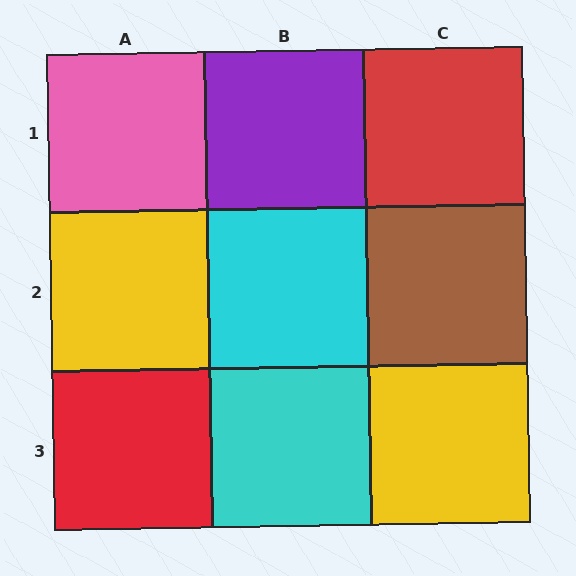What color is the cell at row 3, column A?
Red.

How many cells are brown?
1 cell is brown.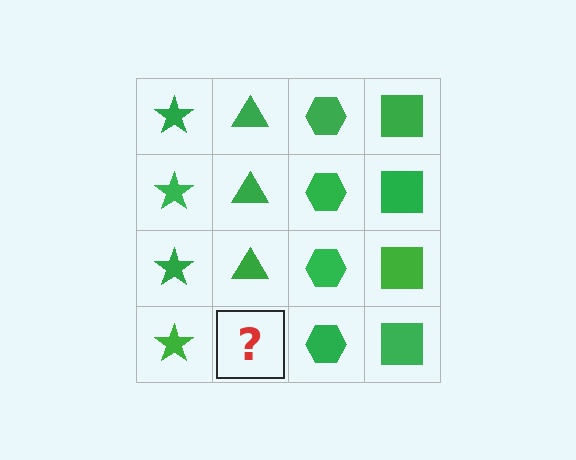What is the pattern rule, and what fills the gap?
The rule is that each column has a consistent shape. The gap should be filled with a green triangle.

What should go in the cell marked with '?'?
The missing cell should contain a green triangle.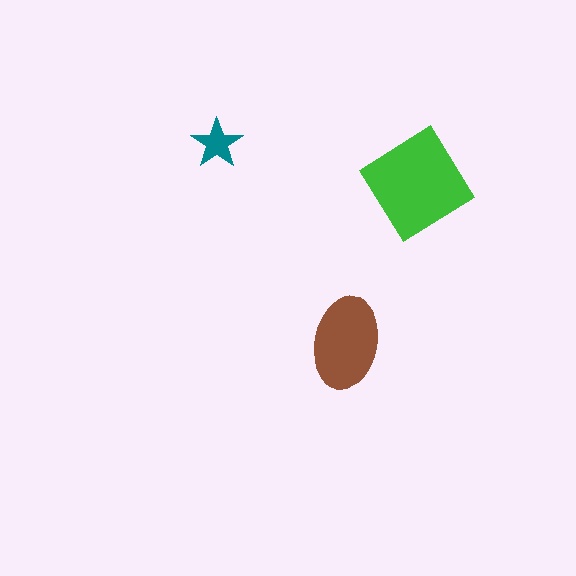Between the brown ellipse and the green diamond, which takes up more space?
The green diamond.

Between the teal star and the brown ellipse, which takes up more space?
The brown ellipse.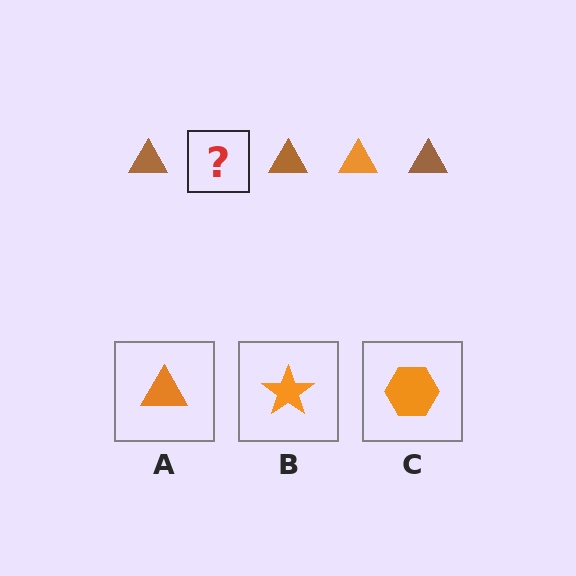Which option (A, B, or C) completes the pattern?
A.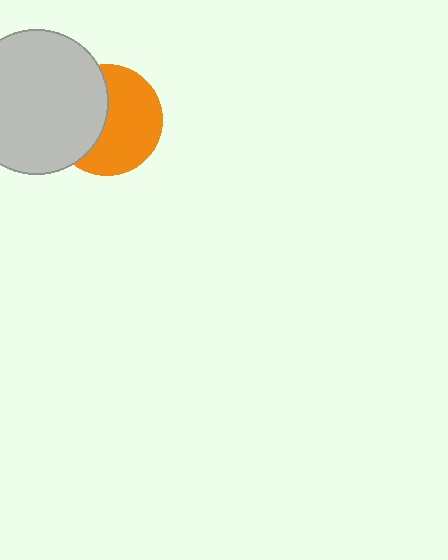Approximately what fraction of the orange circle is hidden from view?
Roughly 41% of the orange circle is hidden behind the light gray circle.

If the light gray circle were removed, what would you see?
You would see the complete orange circle.